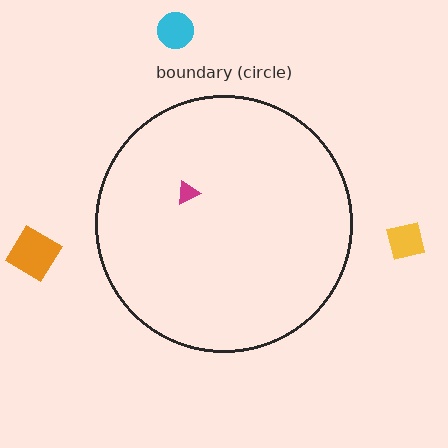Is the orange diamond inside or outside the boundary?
Outside.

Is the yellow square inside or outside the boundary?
Outside.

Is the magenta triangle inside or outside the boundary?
Inside.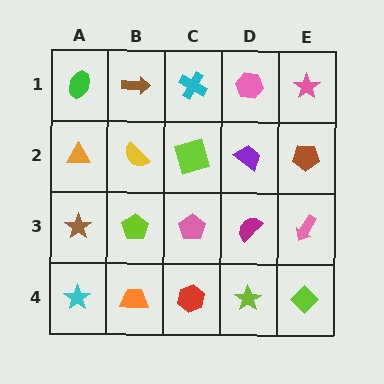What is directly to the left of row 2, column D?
A lime square.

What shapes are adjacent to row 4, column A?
A brown star (row 3, column A), an orange trapezoid (row 4, column B).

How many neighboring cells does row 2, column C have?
4.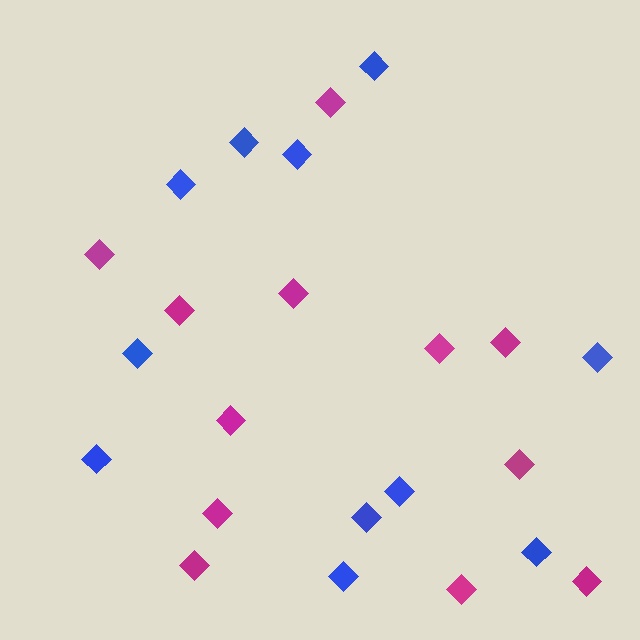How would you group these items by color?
There are 2 groups: one group of blue diamonds (11) and one group of magenta diamonds (12).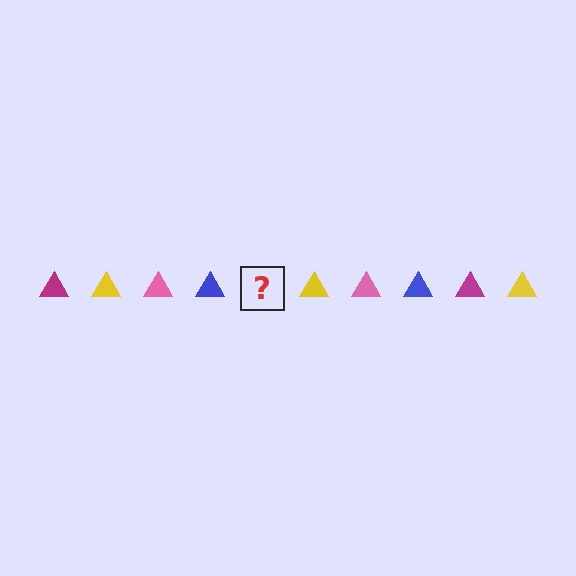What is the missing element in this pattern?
The missing element is a magenta triangle.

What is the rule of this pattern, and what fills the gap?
The rule is that the pattern cycles through magenta, yellow, pink, blue triangles. The gap should be filled with a magenta triangle.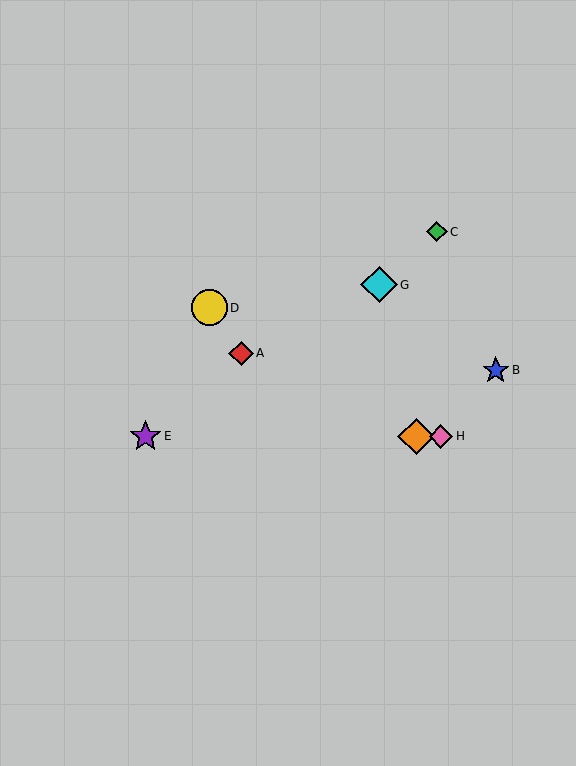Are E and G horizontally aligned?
No, E is at y≈436 and G is at y≈285.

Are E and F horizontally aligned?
Yes, both are at y≈436.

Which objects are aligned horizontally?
Objects E, F, H are aligned horizontally.